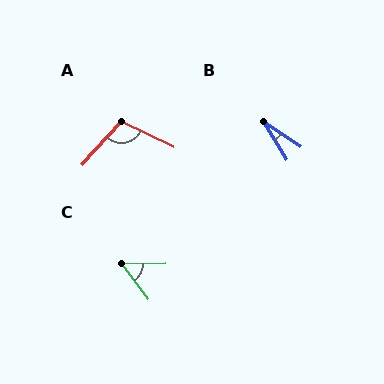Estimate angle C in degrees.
Approximately 54 degrees.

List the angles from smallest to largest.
B (24°), C (54°), A (106°).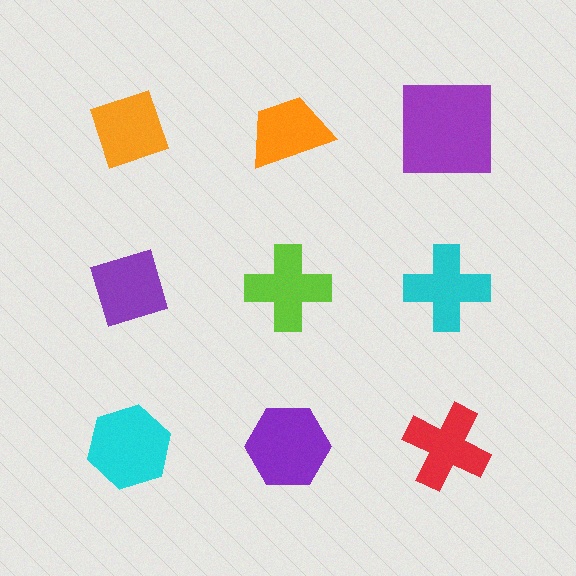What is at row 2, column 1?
A purple diamond.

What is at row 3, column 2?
A purple hexagon.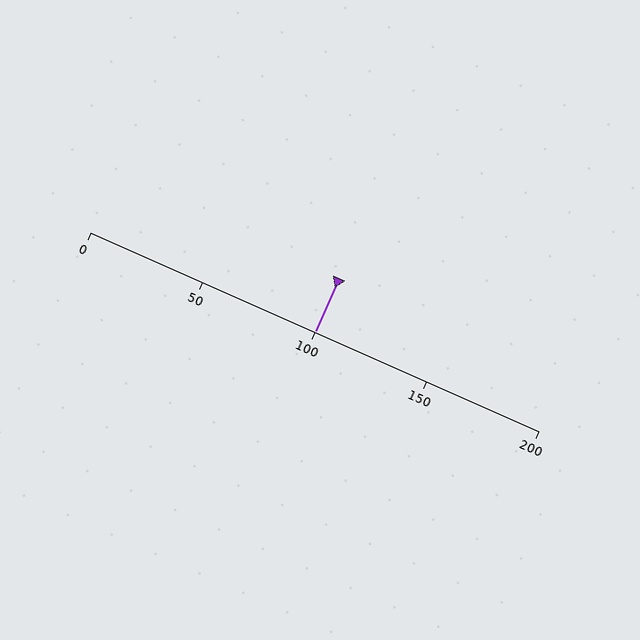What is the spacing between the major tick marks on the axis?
The major ticks are spaced 50 apart.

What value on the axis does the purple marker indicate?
The marker indicates approximately 100.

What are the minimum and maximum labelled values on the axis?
The axis runs from 0 to 200.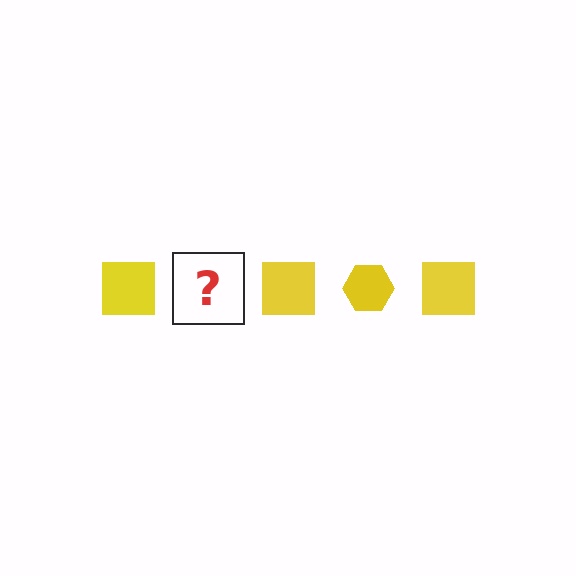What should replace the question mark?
The question mark should be replaced with a yellow hexagon.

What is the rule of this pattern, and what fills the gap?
The rule is that the pattern cycles through square, hexagon shapes in yellow. The gap should be filled with a yellow hexagon.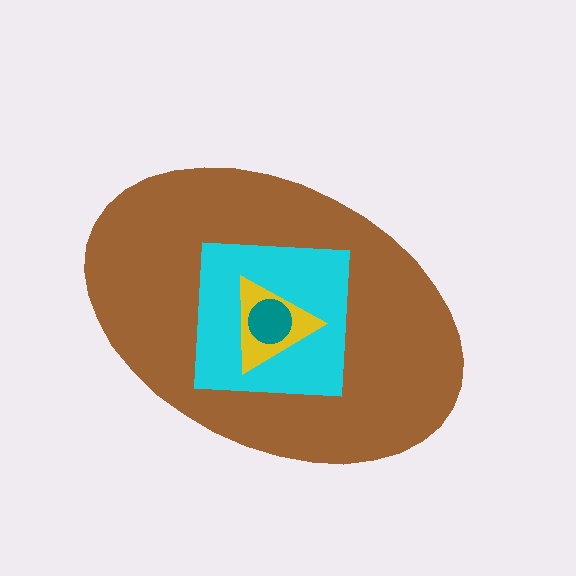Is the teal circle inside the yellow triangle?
Yes.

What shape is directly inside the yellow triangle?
The teal circle.